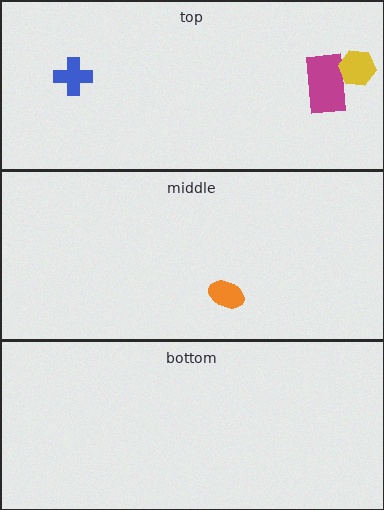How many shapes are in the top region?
3.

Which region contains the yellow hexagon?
The top region.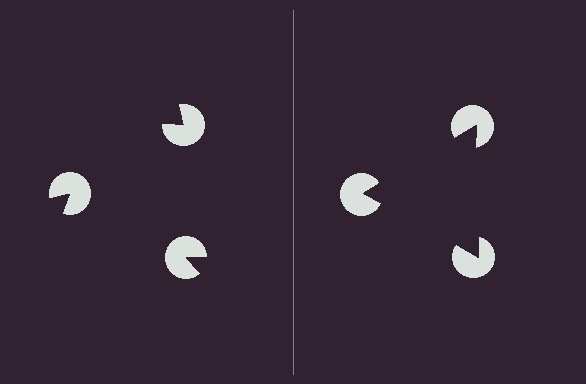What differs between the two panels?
The pac-man discs are positioned identically on both sides; only the wedge orientations differ. On the right they align to a triangle; on the left they are misaligned.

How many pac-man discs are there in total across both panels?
6 — 3 on each side.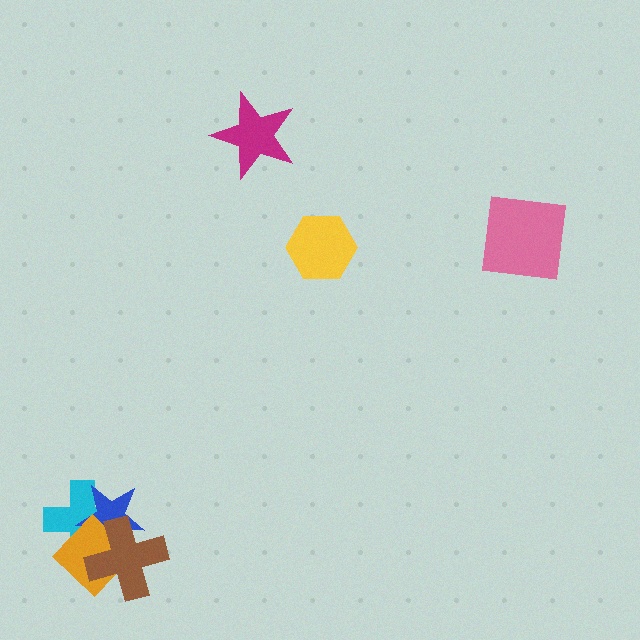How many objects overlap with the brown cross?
3 objects overlap with the brown cross.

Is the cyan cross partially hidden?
Yes, it is partially covered by another shape.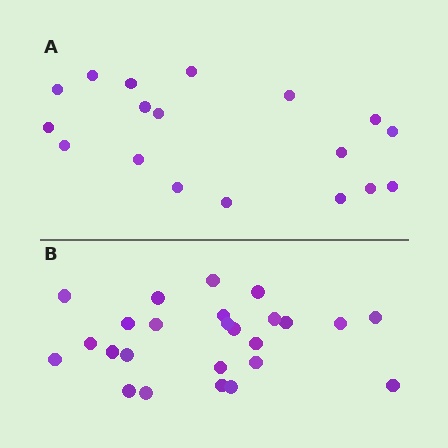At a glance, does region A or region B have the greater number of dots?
Region B (the bottom region) has more dots.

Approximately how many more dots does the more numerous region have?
Region B has roughly 8 or so more dots than region A.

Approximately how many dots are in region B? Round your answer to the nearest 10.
About 20 dots. (The exact count is 25, which rounds to 20.)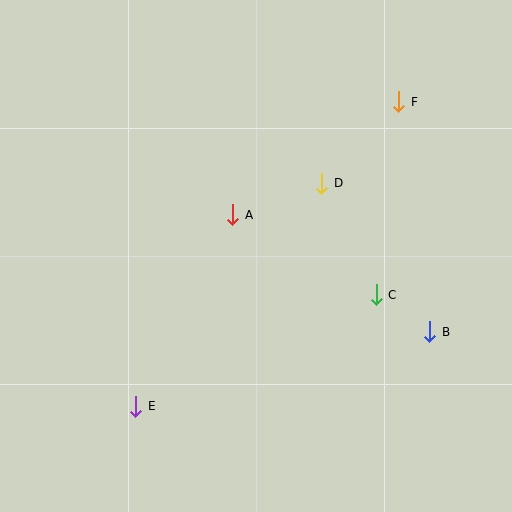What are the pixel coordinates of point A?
Point A is at (233, 215).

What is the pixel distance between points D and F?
The distance between D and F is 112 pixels.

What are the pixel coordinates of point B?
Point B is at (430, 332).